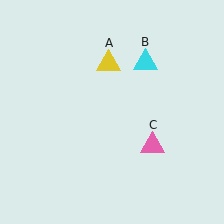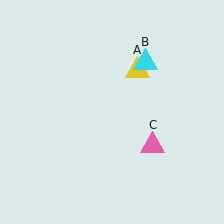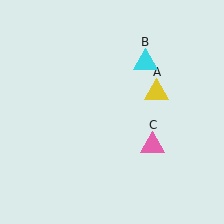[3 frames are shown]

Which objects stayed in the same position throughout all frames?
Cyan triangle (object B) and pink triangle (object C) remained stationary.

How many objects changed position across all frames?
1 object changed position: yellow triangle (object A).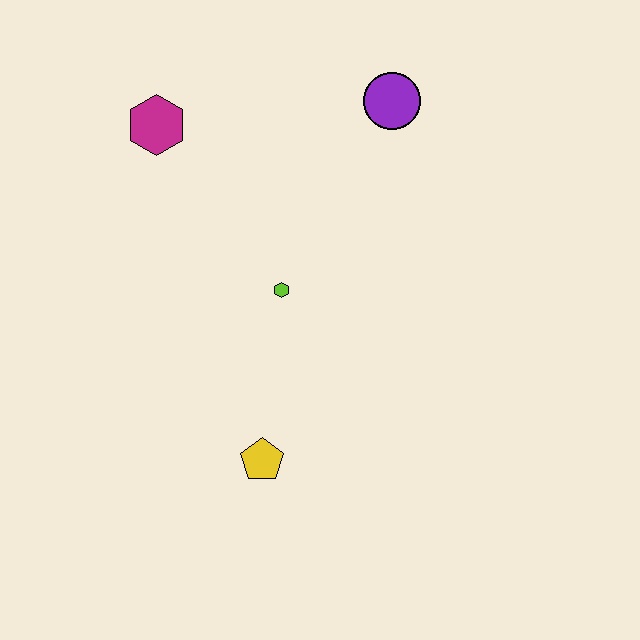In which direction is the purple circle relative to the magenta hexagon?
The purple circle is to the right of the magenta hexagon.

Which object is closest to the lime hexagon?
The yellow pentagon is closest to the lime hexagon.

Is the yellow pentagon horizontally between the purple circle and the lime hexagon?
No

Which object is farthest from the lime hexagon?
The purple circle is farthest from the lime hexagon.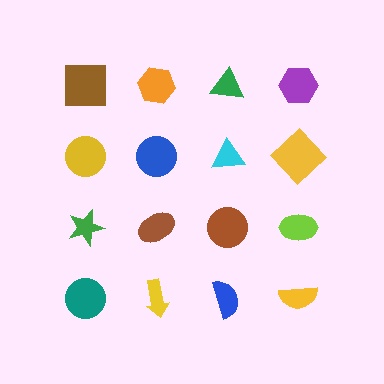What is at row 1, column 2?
An orange hexagon.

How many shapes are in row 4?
4 shapes.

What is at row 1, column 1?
A brown square.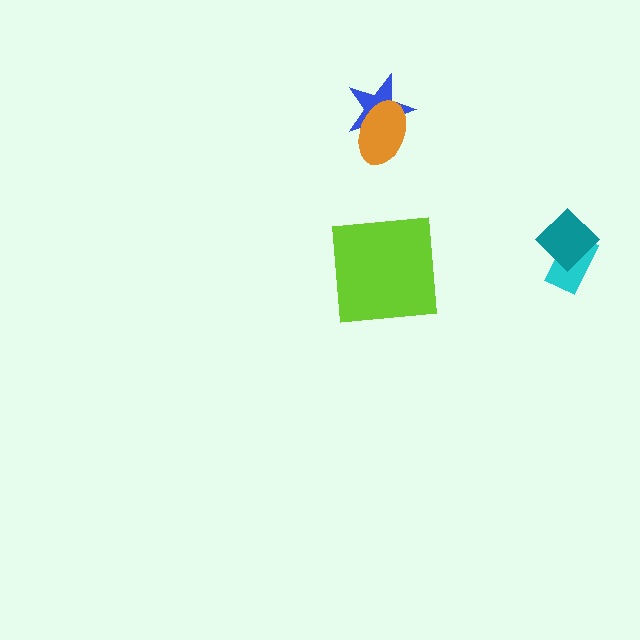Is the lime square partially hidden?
No, no other shape covers it.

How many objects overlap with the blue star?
1 object overlaps with the blue star.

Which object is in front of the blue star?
The orange ellipse is in front of the blue star.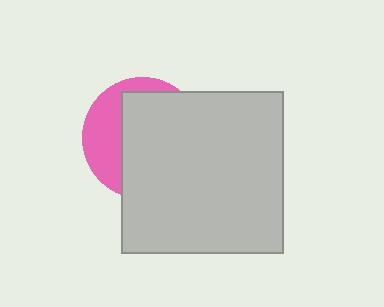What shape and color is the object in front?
The object in front is a light gray square.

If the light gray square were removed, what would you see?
You would see the complete pink circle.